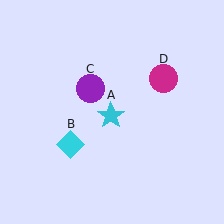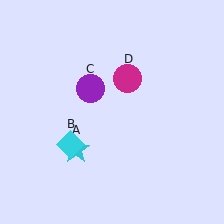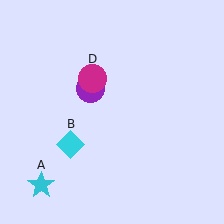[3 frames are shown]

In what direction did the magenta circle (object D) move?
The magenta circle (object D) moved left.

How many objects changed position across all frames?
2 objects changed position: cyan star (object A), magenta circle (object D).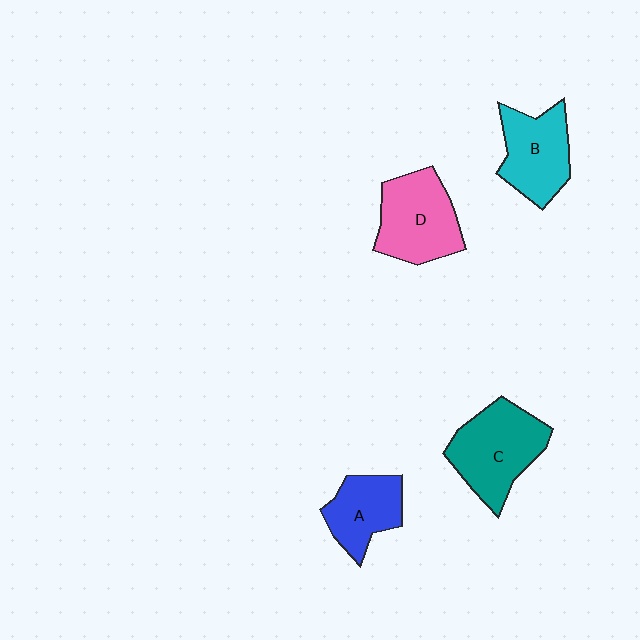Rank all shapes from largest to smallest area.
From largest to smallest: C (teal), D (pink), B (cyan), A (blue).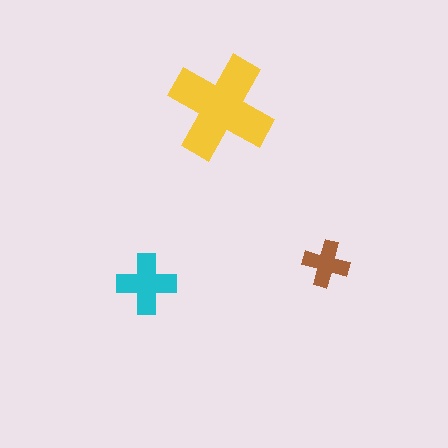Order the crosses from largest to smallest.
the yellow one, the cyan one, the brown one.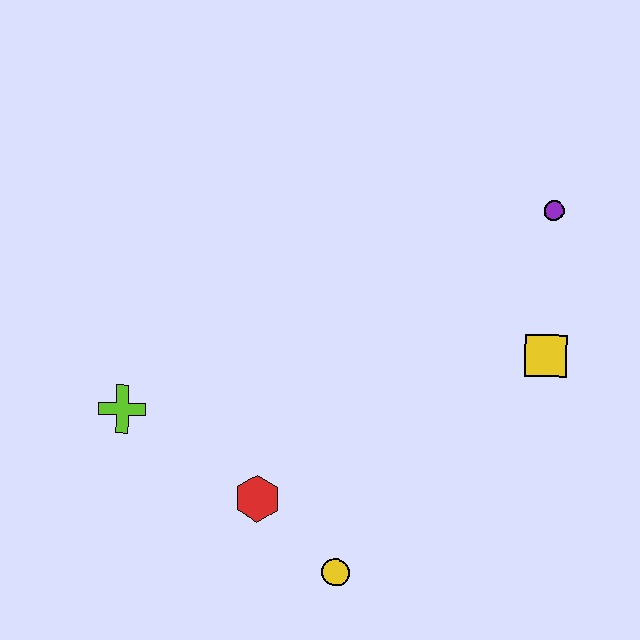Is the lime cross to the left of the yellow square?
Yes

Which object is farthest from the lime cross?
The purple circle is farthest from the lime cross.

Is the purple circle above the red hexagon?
Yes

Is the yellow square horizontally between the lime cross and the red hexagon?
No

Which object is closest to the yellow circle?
The red hexagon is closest to the yellow circle.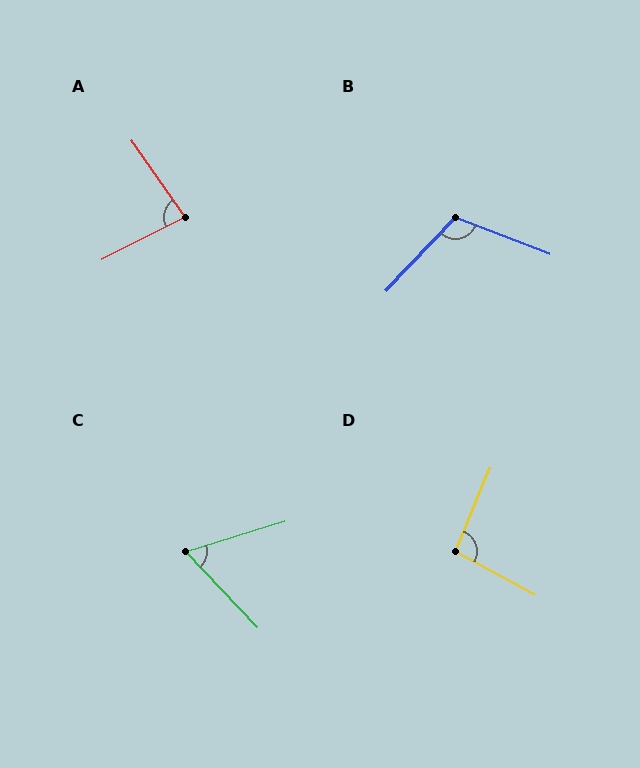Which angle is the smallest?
C, at approximately 64 degrees.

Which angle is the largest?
B, at approximately 112 degrees.